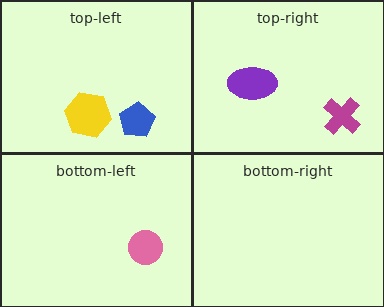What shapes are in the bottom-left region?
The pink circle.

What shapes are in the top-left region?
The yellow hexagon, the blue pentagon.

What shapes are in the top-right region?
The purple ellipse, the magenta cross.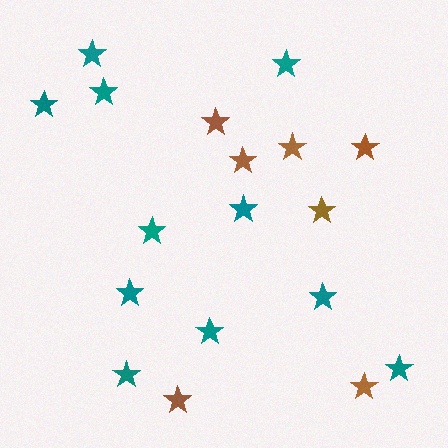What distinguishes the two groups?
There are 2 groups: one group of brown stars (7) and one group of teal stars (11).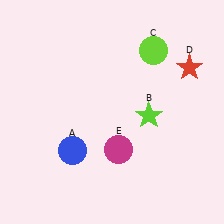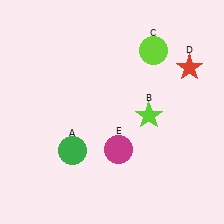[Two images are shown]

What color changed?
The circle (A) changed from blue in Image 1 to green in Image 2.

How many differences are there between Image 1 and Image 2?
There is 1 difference between the two images.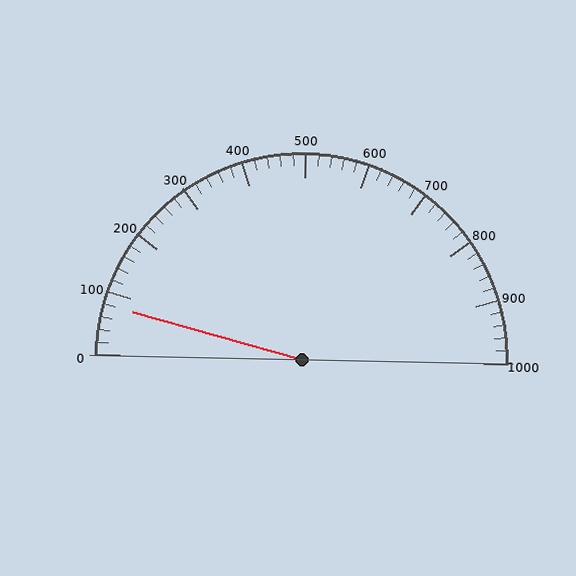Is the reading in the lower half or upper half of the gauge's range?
The reading is in the lower half of the range (0 to 1000).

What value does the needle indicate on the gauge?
The needle indicates approximately 80.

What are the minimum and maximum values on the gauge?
The gauge ranges from 0 to 1000.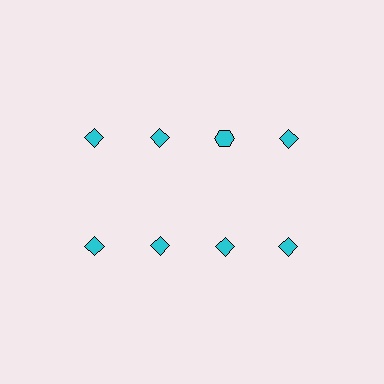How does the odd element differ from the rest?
It has a different shape: hexagon instead of diamond.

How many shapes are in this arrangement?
There are 8 shapes arranged in a grid pattern.